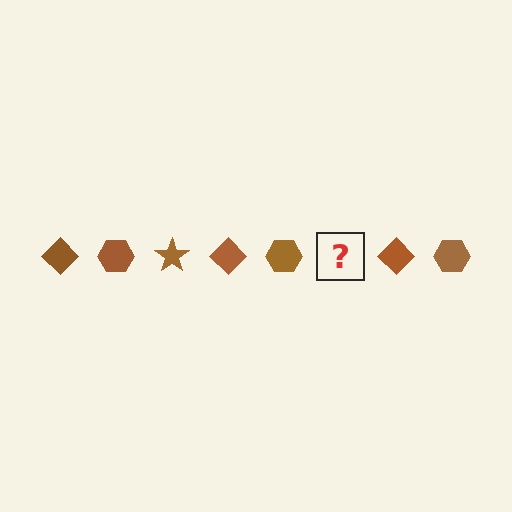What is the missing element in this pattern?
The missing element is a brown star.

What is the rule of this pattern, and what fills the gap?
The rule is that the pattern cycles through diamond, hexagon, star shapes in brown. The gap should be filled with a brown star.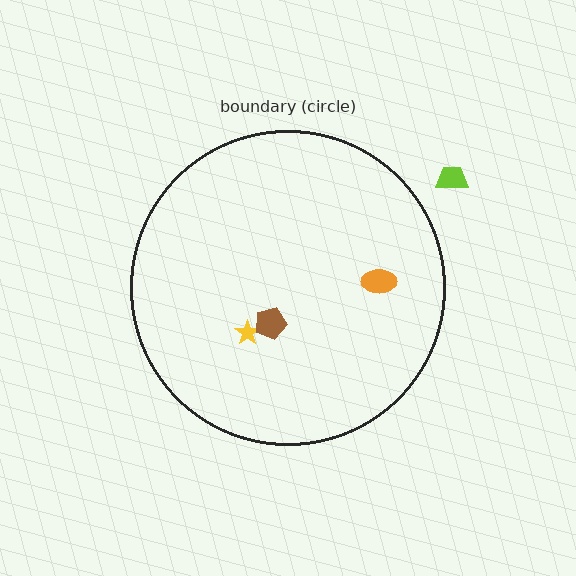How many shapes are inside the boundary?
3 inside, 1 outside.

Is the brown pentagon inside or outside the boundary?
Inside.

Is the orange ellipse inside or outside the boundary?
Inside.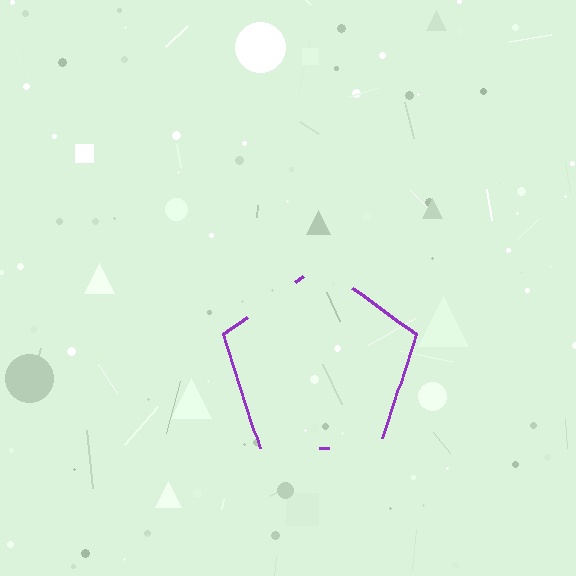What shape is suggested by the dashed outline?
The dashed outline suggests a pentagon.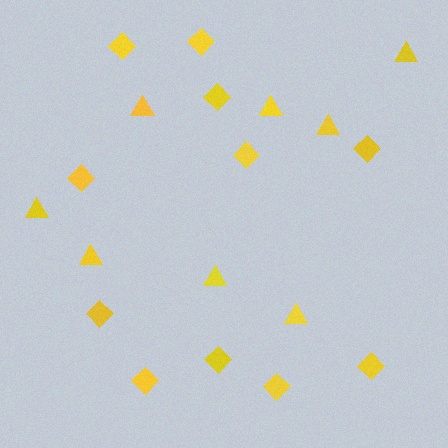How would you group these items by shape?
There are 2 groups: one group of diamonds (11) and one group of triangles (8).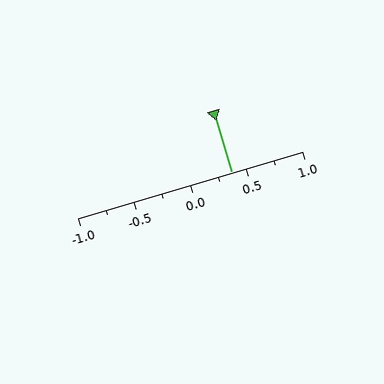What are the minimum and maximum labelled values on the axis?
The axis runs from -1.0 to 1.0.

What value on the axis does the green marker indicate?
The marker indicates approximately 0.38.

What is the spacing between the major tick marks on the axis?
The major ticks are spaced 0.5 apart.